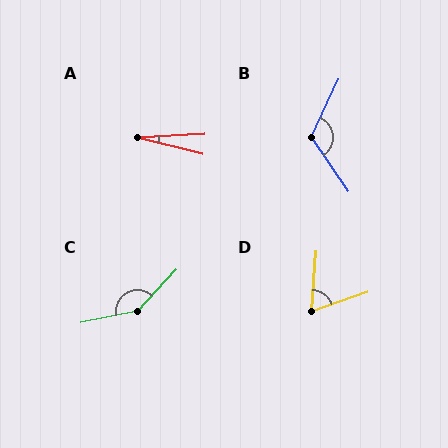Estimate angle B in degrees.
Approximately 121 degrees.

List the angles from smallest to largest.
A (17°), D (67°), B (121°), C (145°).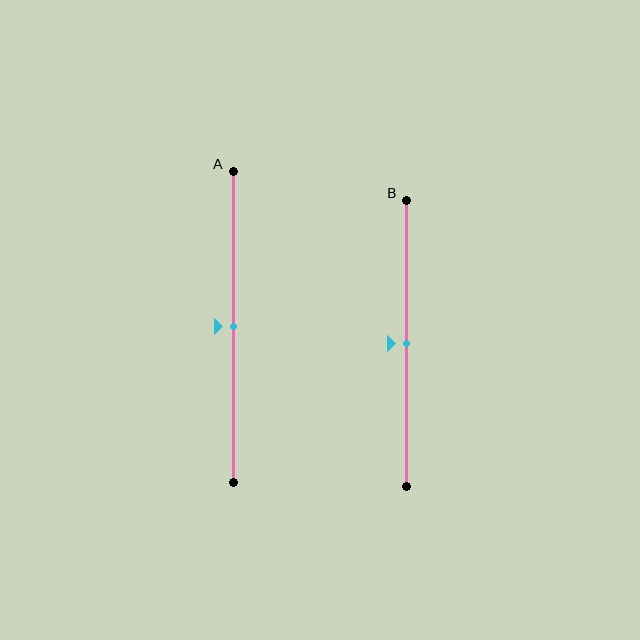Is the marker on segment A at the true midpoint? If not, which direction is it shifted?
Yes, the marker on segment A is at the true midpoint.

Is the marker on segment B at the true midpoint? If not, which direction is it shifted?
Yes, the marker on segment B is at the true midpoint.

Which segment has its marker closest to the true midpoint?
Segment A has its marker closest to the true midpoint.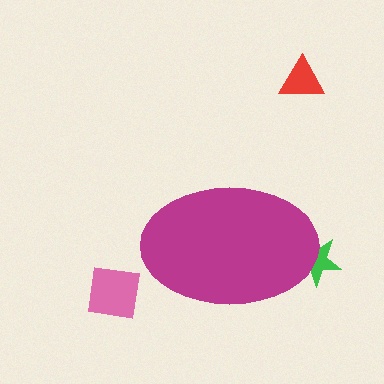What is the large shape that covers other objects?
A magenta ellipse.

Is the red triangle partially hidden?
No, the red triangle is fully visible.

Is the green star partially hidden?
Yes, the green star is partially hidden behind the magenta ellipse.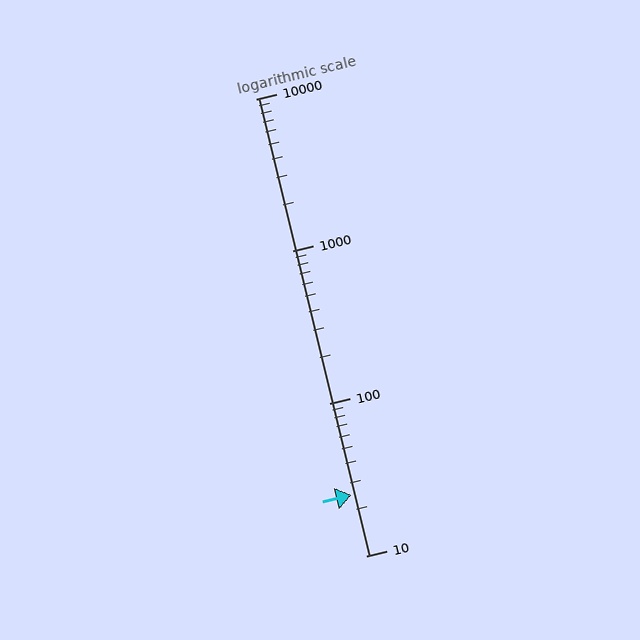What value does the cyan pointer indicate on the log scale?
The pointer indicates approximately 25.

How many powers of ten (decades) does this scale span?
The scale spans 3 decades, from 10 to 10000.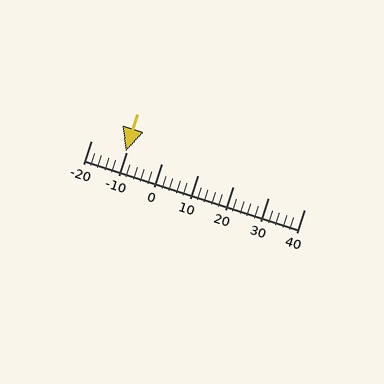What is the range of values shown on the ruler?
The ruler shows values from -20 to 40.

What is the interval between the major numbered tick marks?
The major tick marks are spaced 10 units apart.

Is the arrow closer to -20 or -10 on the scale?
The arrow is closer to -10.